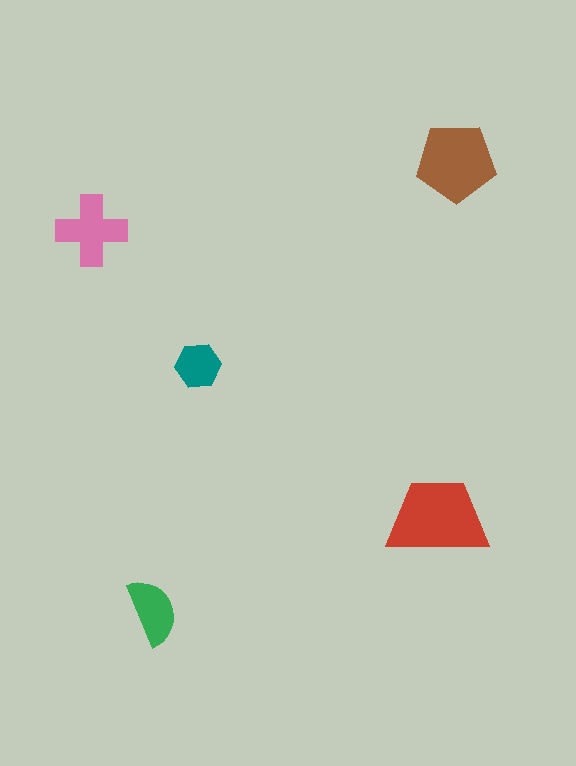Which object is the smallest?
The teal hexagon.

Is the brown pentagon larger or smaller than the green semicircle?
Larger.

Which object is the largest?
The red trapezoid.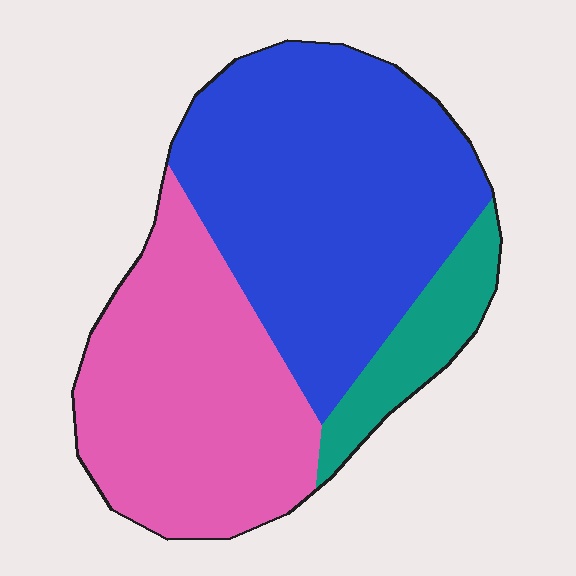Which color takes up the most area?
Blue, at roughly 50%.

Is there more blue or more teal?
Blue.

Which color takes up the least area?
Teal, at roughly 10%.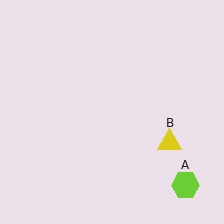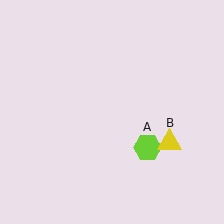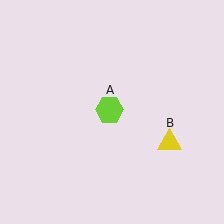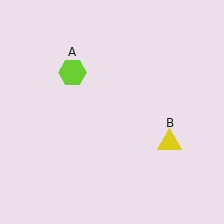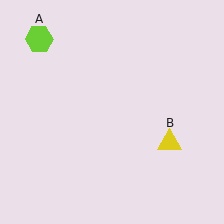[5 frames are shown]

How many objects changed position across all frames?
1 object changed position: lime hexagon (object A).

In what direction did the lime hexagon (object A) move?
The lime hexagon (object A) moved up and to the left.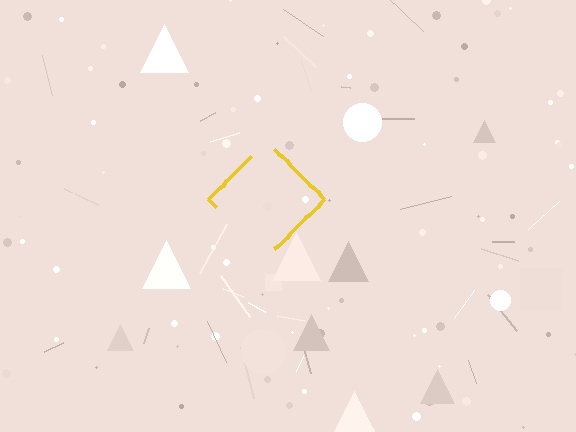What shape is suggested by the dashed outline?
The dashed outline suggests a diamond.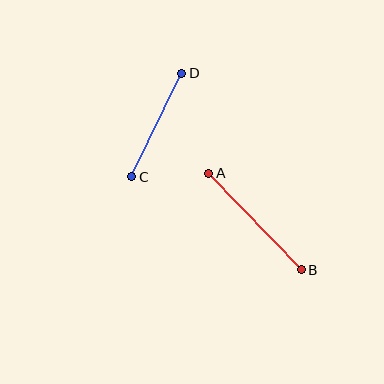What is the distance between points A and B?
The distance is approximately 134 pixels.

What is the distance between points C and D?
The distance is approximately 115 pixels.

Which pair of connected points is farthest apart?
Points A and B are farthest apart.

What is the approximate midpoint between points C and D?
The midpoint is at approximately (157, 125) pixels.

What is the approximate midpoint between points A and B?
The midpoint is at approximately (255, 221) pixels.